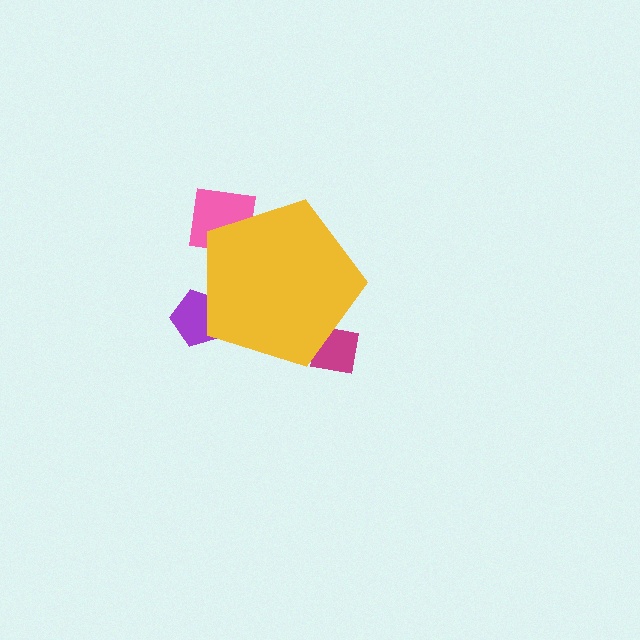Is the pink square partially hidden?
Yes, the pink square is partially hidden behind the yellow pentagon.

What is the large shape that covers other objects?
A yellow pentagon.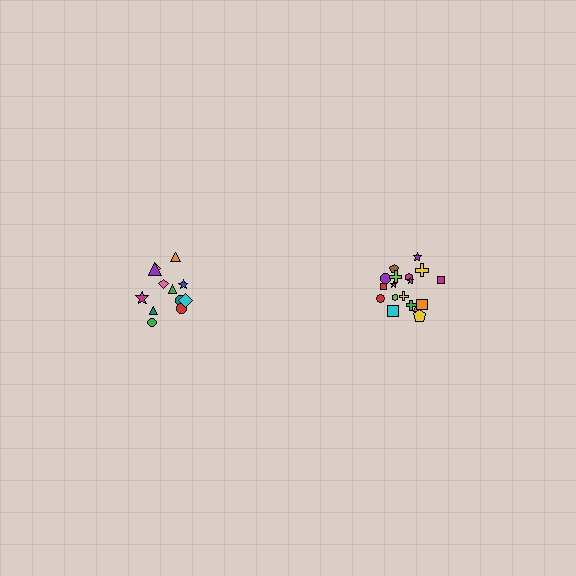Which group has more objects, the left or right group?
The right group.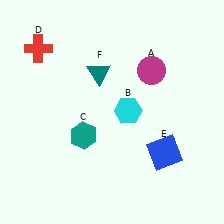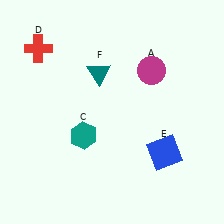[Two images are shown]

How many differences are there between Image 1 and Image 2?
There is 1 difference between the two images.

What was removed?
The cyan hexagon (B) was removed in Image 2.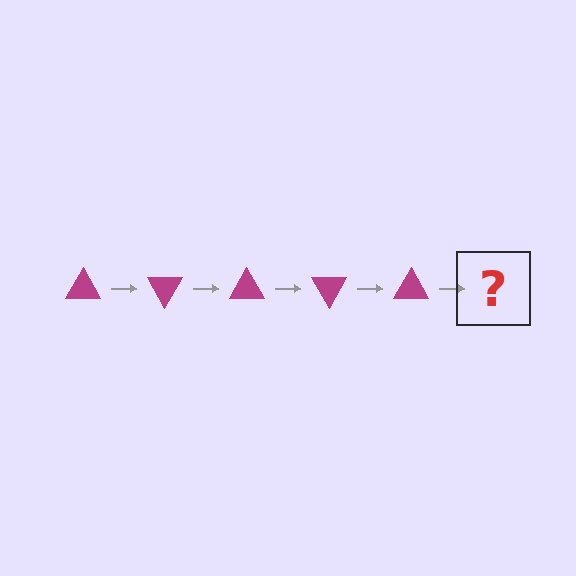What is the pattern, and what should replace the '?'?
The pattern is that the triangle rotates 60 degrees each step. The '?' should be a magenta triangle rotated 300 degrees.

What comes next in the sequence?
The next element should be a magenta triangle rotated 300 degrees.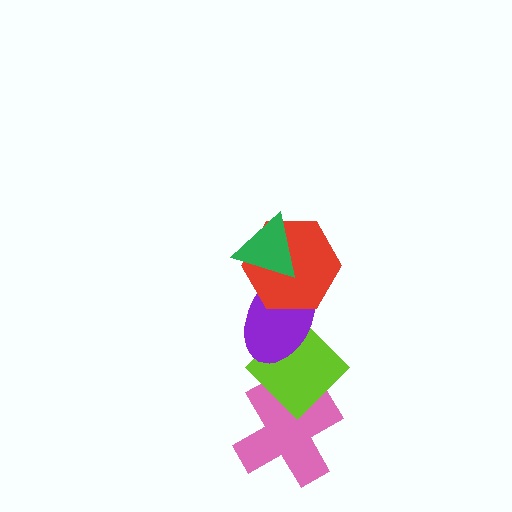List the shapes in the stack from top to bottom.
From top to bottom: the green triangle, the red hexagon, the purple ellipse, the lime diamond, the pink cross.